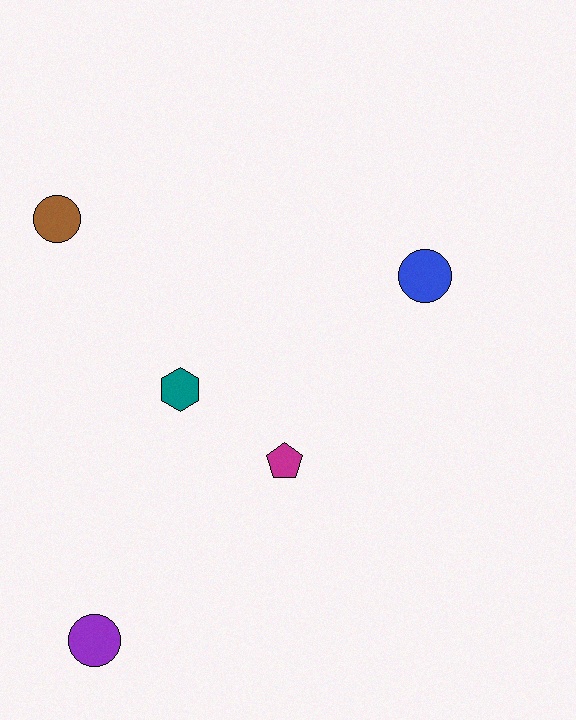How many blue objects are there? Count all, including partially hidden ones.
There is 1 blue object.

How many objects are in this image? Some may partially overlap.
There are 5 objects.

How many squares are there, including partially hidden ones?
There are no squares.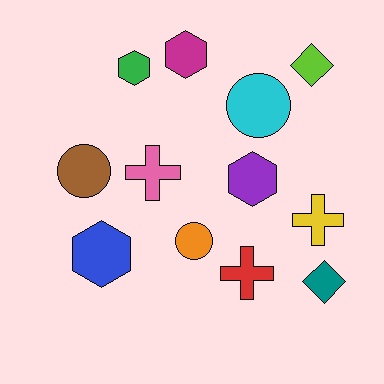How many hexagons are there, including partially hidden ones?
There are 4 hexagons.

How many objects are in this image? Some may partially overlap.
There are 12 objects.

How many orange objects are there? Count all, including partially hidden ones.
There is 1 orange object.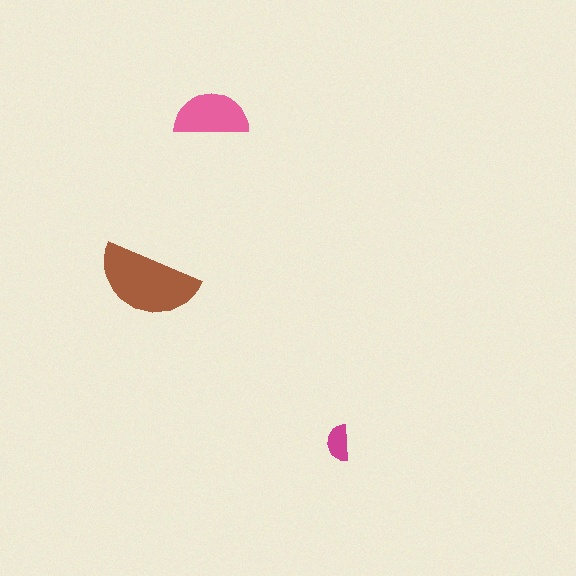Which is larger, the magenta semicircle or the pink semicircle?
The pink one.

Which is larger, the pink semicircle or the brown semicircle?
The brown one.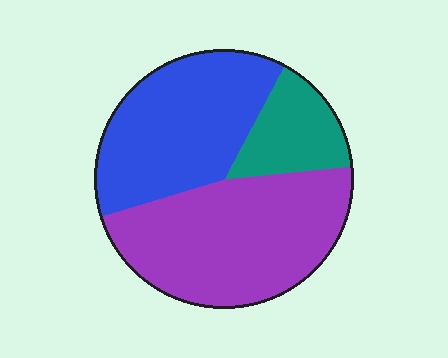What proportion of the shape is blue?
Blue takes up about three eighths (3/8) of the shape.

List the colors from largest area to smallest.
From largest to smallest: purple, blue, teal.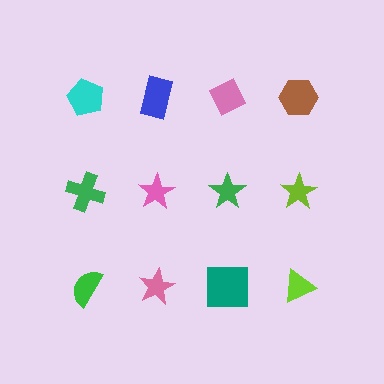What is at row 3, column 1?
A green semicircle.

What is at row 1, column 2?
A blue rectangle.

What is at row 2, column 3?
A green star.